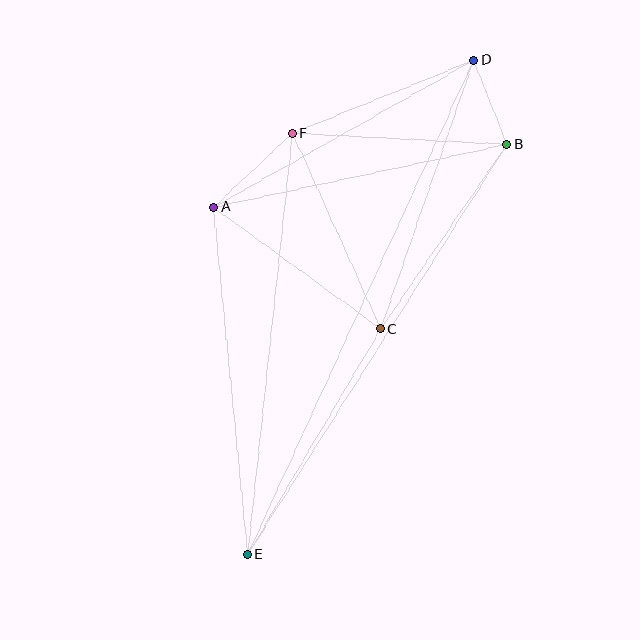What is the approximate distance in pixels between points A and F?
The distance between A and F is approximately 108 pixels.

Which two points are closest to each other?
Points B and D are closest to each other.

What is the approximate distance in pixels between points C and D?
The distance between C and D is approximately 285 pixels.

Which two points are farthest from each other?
Points D and E are farthest from each other.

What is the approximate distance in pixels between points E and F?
The distance between E and F is approximately 423 pixels.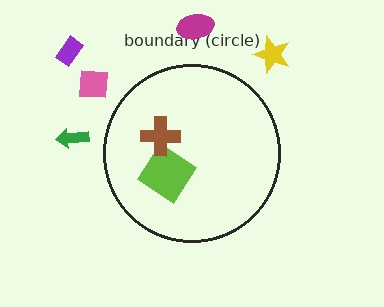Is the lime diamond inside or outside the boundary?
Inside.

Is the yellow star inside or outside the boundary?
Outside.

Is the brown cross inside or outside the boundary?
Inside.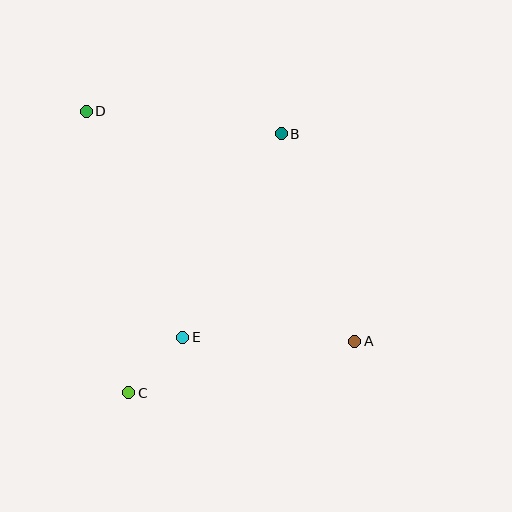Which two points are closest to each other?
Points C and E are closest to each other.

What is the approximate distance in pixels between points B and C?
The distance between B and C is approximately 300 pixels.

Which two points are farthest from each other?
Points A and D are farthest from each other.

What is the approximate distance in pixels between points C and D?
The distance between C and D is approximately 285 pixels.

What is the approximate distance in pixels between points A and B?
The distance between A and B is approximately 220 pixels.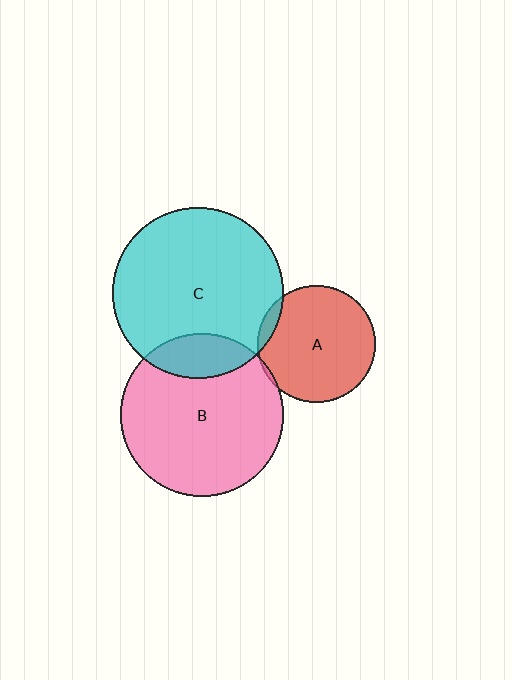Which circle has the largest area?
Circle C (cyan).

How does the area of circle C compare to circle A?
Approximately 2.1 times.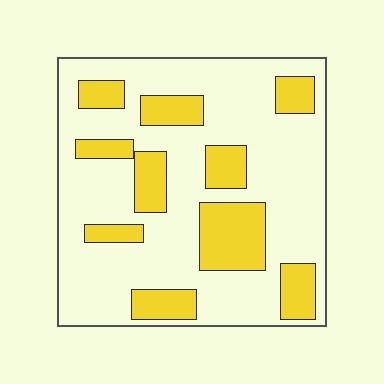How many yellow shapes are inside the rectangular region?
10.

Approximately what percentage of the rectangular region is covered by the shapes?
Approximately 25%.